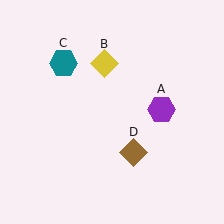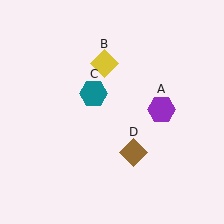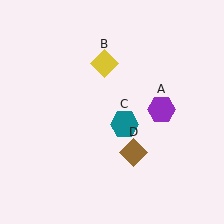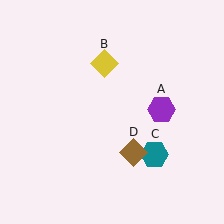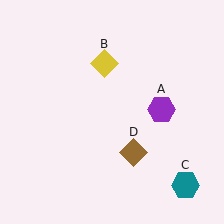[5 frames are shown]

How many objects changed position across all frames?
1 object changed position: teal hexagon (object C).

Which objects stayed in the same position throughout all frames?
Purple hexagon (object A) and yellow diamond (object B) and brown diamond (object D) remained stationary.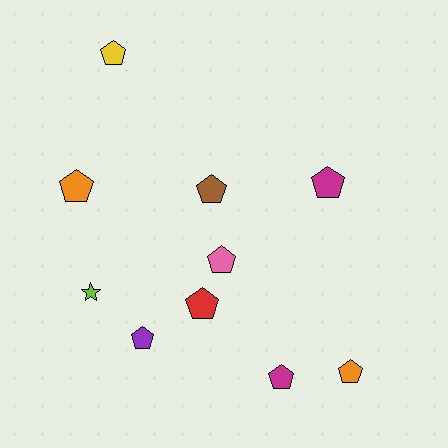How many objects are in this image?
There are 10 objects.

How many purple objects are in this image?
There is 1 purple object.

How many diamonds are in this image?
There are no diamonds.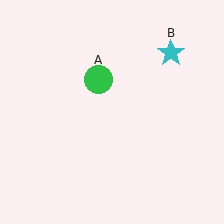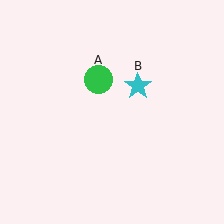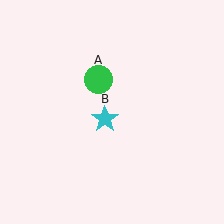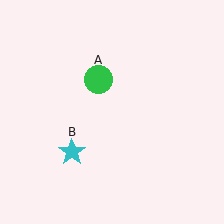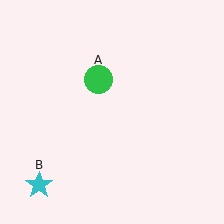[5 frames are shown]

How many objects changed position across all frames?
1 object changed position: cyan star (object B).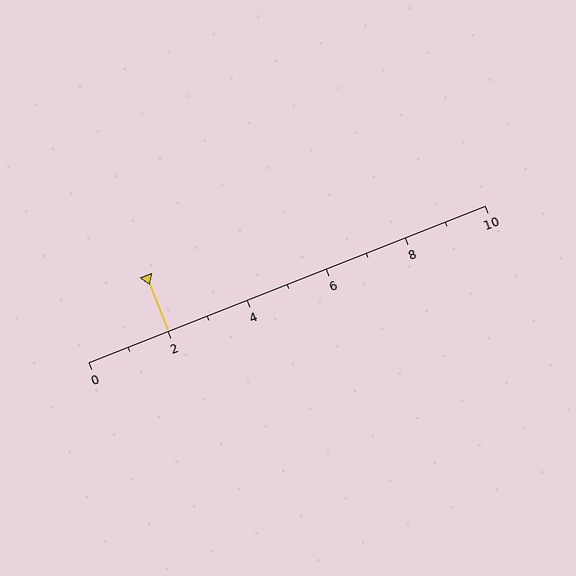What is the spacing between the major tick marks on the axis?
The major ticks are spaced 2 apart.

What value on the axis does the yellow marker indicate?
The marker indicates approximately 2.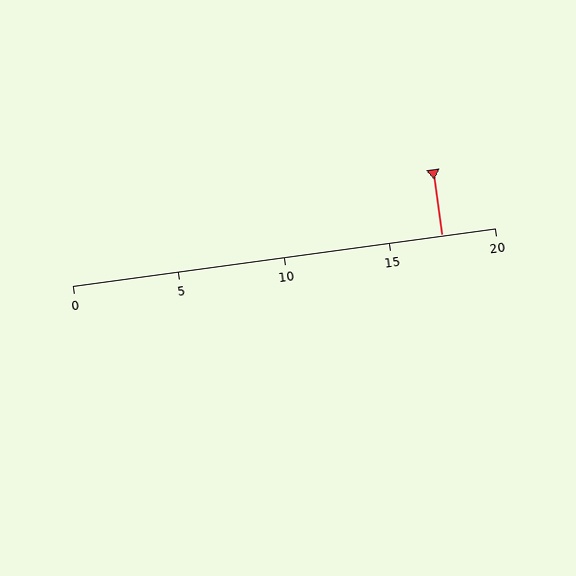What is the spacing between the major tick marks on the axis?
The major ticks are spaced 5 apart.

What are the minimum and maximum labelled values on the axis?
The axis runs from 0 to 20.